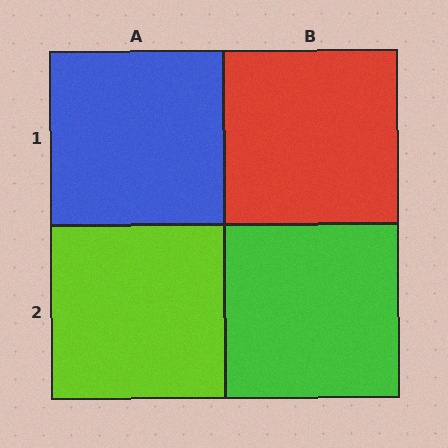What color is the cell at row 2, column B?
Green.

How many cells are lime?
1 cell is lime.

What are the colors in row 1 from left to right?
Blue, red.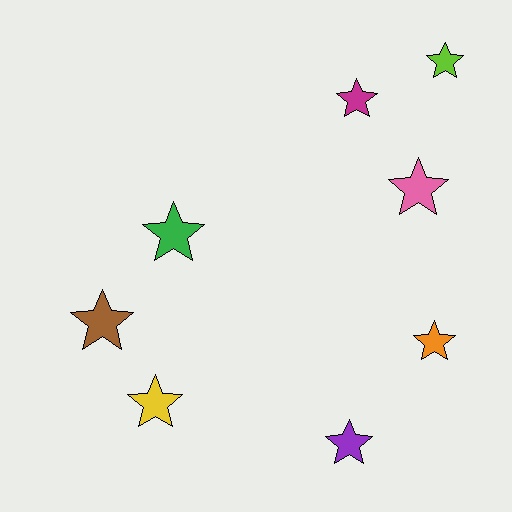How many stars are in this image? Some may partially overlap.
There are 8 stars.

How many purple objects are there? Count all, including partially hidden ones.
There is 1 purple object.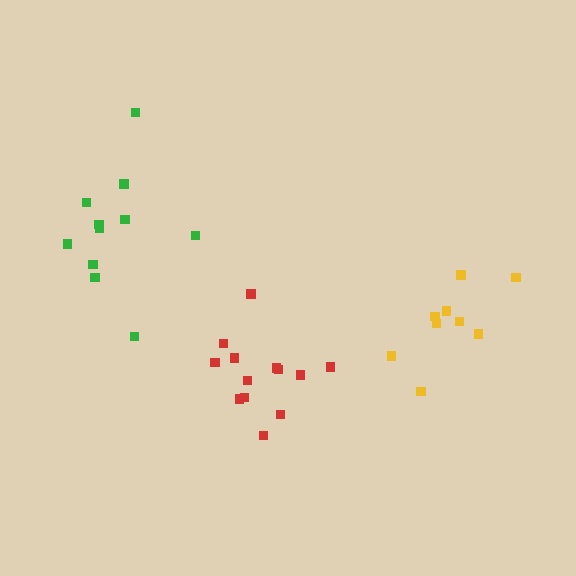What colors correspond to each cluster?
The clusters are colored: green, yellow, red.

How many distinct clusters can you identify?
There are 3 distinct clusters.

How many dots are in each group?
Group 1: 11 dots, Group 2: 9 dots, Group 3: 13 dots (33 total).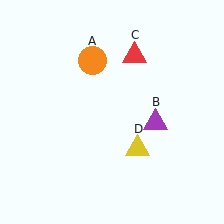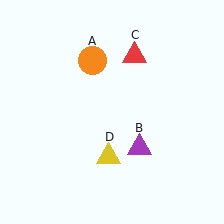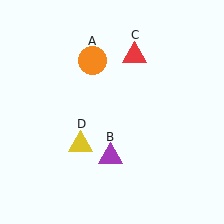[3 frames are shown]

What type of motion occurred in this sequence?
The purple triangle (object B), yellow triangle (object D) rotated clockwise around the center of the scene.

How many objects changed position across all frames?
2 objects changed position: purple triangle (object B), yellow triangle (object D).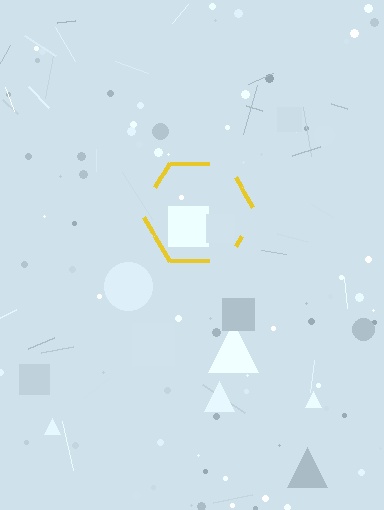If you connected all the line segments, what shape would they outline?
They would outline a hexagon.